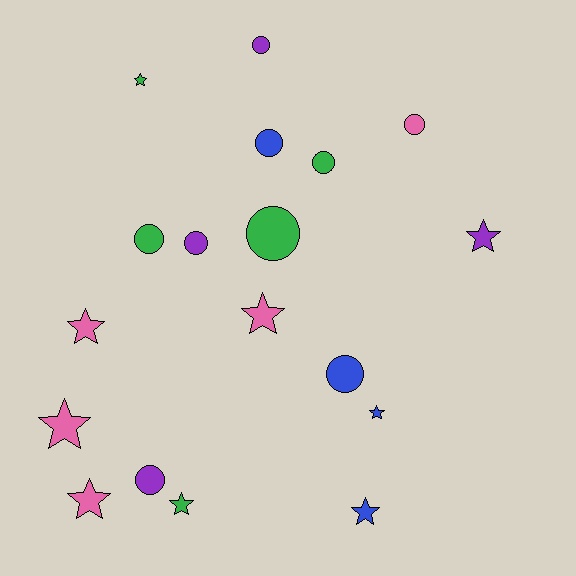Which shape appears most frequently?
Star, with 9 objects.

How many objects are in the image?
There are 18 objects.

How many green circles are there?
There are 3 green circles.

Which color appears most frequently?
Green, with 5 objects.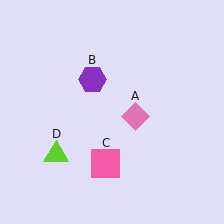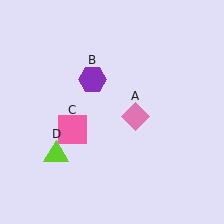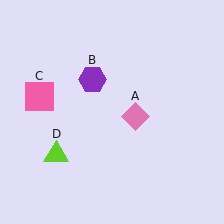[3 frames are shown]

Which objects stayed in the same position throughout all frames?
Pink diamond (object A) and purple hexagon (object B) and lime triangle (object D) remained stationary.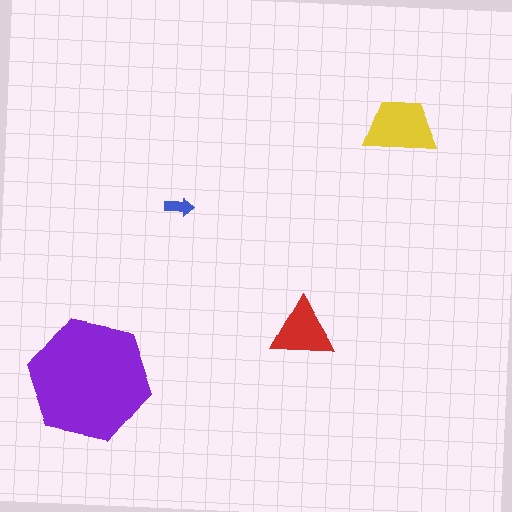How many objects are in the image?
There are 4 objects in the image.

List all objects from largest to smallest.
The purple hexagon, the yellow trapezoid, the red triangle, the blue arrow.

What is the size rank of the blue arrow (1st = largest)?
4th.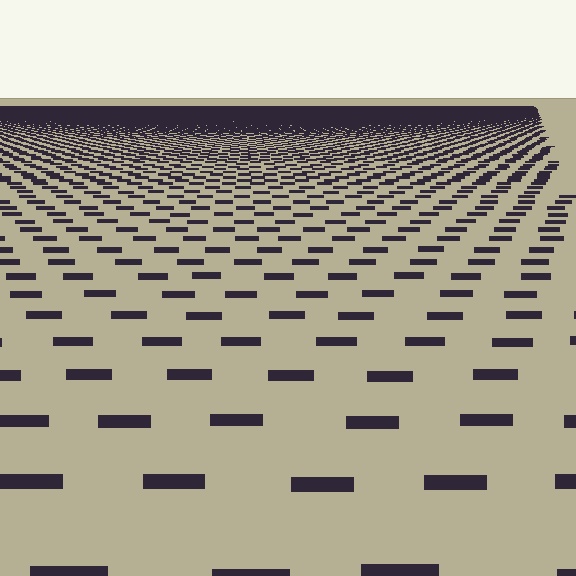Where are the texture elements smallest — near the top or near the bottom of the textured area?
Near the top.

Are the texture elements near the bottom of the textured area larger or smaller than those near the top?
Larger. Near the bottom, elements are closer to the viewer and appear at a bigger on-screen size.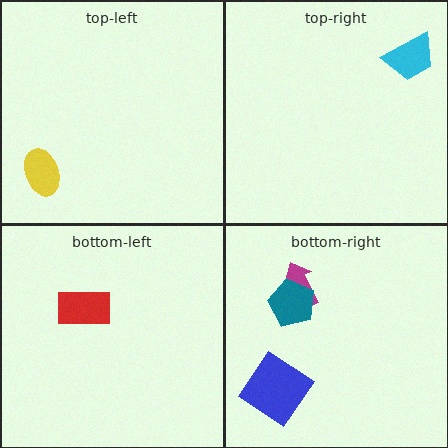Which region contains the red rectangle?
The bottom-left region.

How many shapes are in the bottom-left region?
1.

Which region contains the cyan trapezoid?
The top-right region.